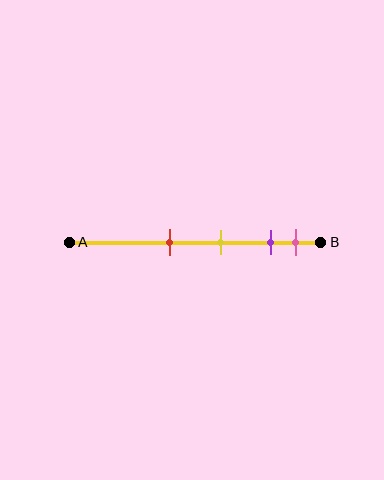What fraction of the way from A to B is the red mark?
The red mark is approximately 40% (0.4) of the way from A to B.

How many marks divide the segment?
There are 4 marks dividing the segment.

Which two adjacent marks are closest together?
The purple and pink marks are the closest adjacent pair.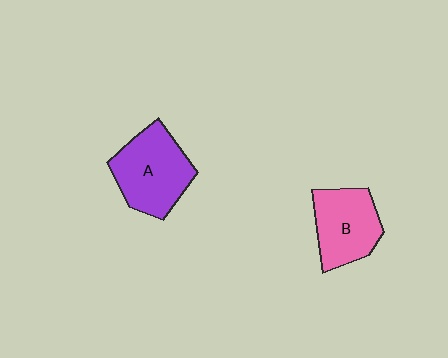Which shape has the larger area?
Shape A (purple).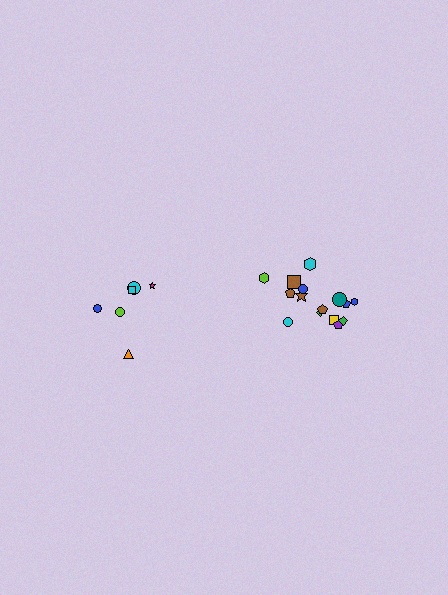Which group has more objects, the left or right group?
The right group.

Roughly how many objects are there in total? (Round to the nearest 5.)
Roughly 20 objects in total.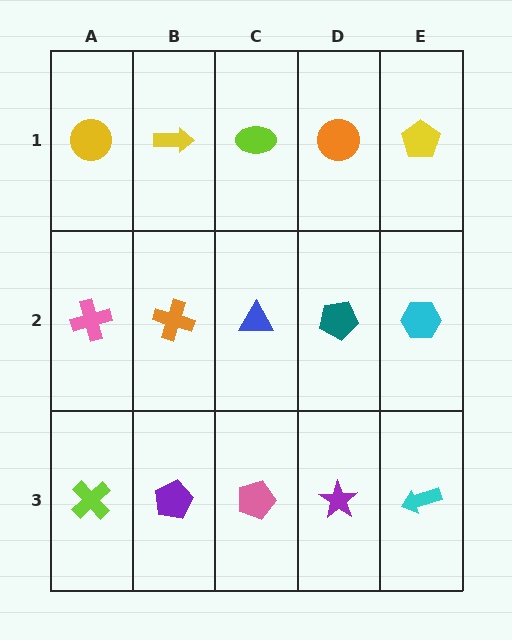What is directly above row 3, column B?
An orange cross.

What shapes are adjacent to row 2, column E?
A yellow pentagon (row 1, column E), a cyan arrow (row 3, column E), a teal pentagon (row 2, column D).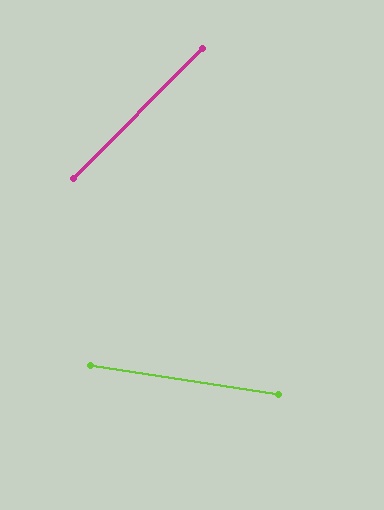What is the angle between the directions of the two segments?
Approximately 54 degrees.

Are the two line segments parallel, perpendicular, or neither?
Neither parallel nor perpendicular — they differ by about 54°.